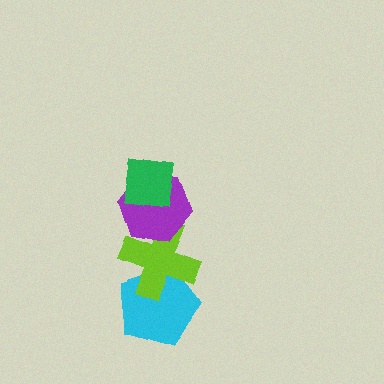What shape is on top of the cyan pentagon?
The lime cross is on top of the cyan pentagon.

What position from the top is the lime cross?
The lime cross is 3rd from the top.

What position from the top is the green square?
The green square is 1st from the top.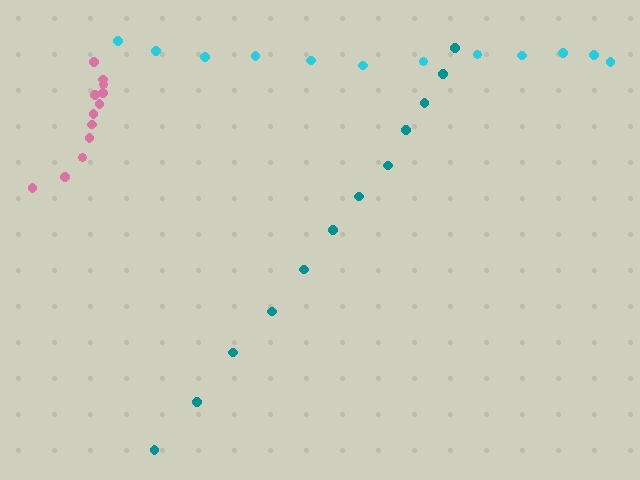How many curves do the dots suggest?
There are 3 distinct paths.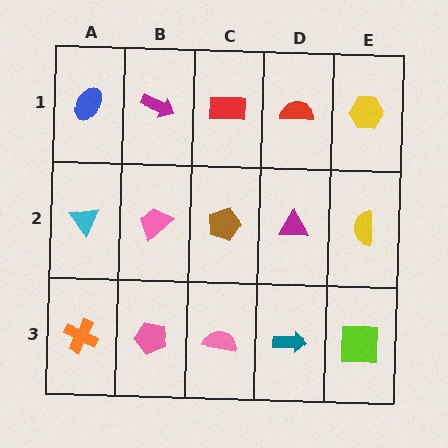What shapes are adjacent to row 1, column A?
A cyan triangle (row 2, column A), a magenta arrow (row 1, column B).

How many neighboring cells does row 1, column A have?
2.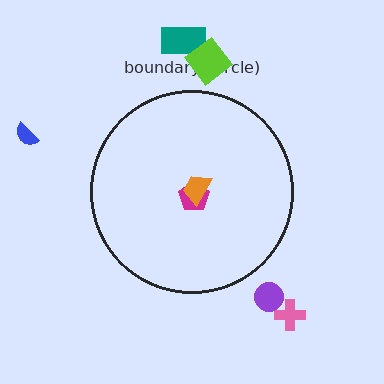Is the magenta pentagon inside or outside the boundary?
Inside.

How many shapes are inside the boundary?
2 inside, 5 outside.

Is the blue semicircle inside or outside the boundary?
Outside.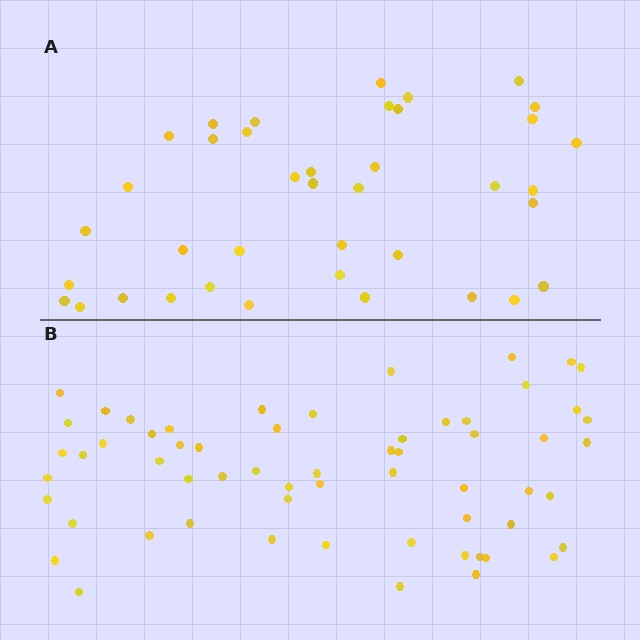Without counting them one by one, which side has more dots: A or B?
Region B (the bottom region) has more dots.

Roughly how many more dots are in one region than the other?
Region B has approximately 20 more dots than region A.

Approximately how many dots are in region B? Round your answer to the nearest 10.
About 60 dots.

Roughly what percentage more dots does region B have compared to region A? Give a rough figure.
About 55% more.